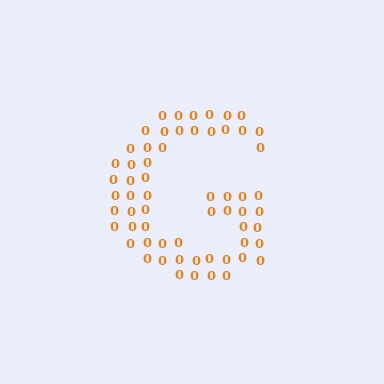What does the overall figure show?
The overall figure shows the letter G.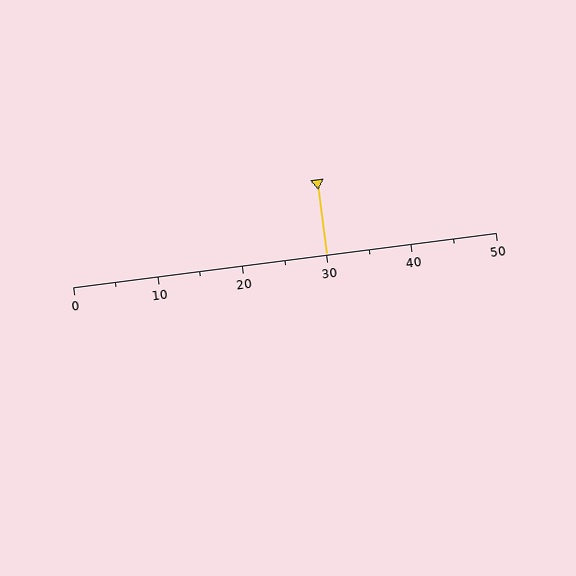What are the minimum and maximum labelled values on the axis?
The axis runs from 0 to 50.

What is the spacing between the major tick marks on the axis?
The major ticks are spaced 10 apart.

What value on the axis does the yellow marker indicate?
The marker indicates approximately 30.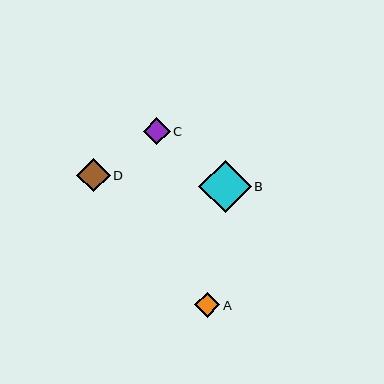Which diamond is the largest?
Diamond B is the largest with a size of approximately 53 pixels.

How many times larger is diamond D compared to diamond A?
Diamond D is approximately 1.4 times the size of diamond A.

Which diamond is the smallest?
Diamond A is the smallest with a size of approximately 25 pixels.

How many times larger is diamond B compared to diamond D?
Diamond B is approximately 1.6 times the size of diamond D.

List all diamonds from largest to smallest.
From largest to smallest: B, D, C, A.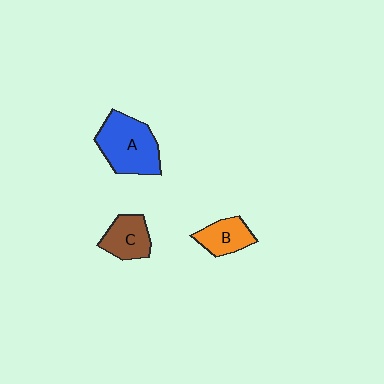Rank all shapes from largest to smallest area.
From largest to smallest: A (blue), C (brown), B (orange).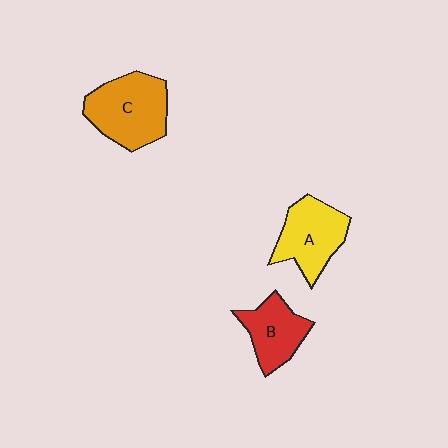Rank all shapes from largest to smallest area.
From largest to smallest: C (orange), A (yellow), B (red).